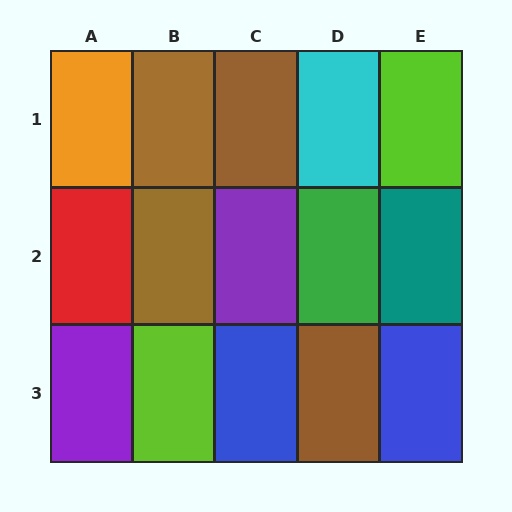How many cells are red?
1 cell is red.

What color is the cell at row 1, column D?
Cyan.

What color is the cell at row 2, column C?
Purple.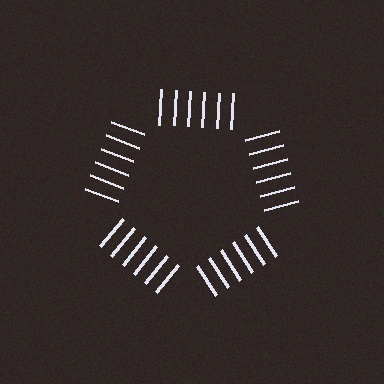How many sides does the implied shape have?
5 sides — the line-ends trace a pentagon.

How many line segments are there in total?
30 — 6 along each of the 5 edges.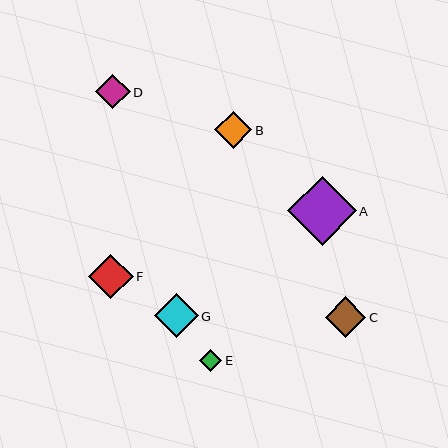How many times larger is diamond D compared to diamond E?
Diamond D is approximately 1.6 times the size of diamond E.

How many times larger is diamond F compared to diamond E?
Diamond F is approximately 2.0 times the size of diamond E.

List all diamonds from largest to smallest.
From largest to smallest: A, F, G, C, B, D, E.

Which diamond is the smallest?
Diamond E is the smallest with a size of approximately 22 pixels.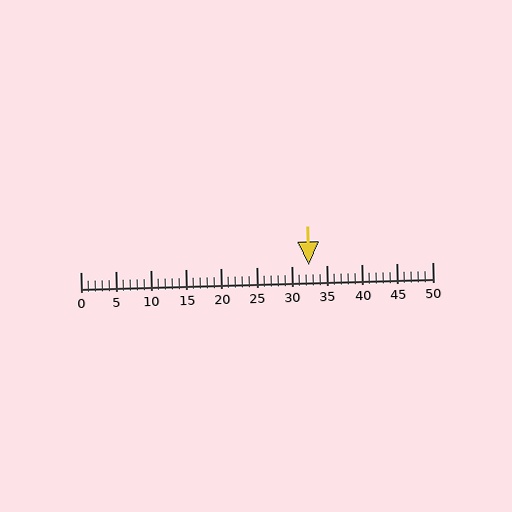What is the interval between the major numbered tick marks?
The major tick marks are spaced 5 units apart.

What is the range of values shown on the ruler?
The ruler shows values from 0 to 50.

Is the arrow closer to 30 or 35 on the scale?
The arrow is closer to 35.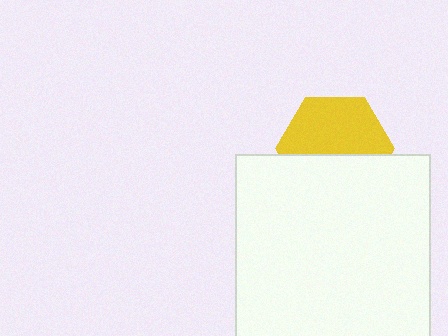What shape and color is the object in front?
The object in front is a white rectangle.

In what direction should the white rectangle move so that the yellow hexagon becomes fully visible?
The white rectangle should move down. That is the shortest direction to clear the overlap and leave the yellow hexagon fully visible.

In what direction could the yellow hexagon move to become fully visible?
The yellow hexagon could move up. That would shift it out from behind the white rectangle entirely.